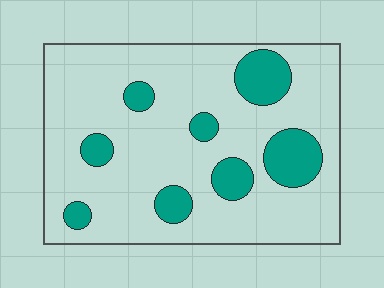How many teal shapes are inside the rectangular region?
8.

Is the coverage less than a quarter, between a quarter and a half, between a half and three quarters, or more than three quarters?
Less than a quarter.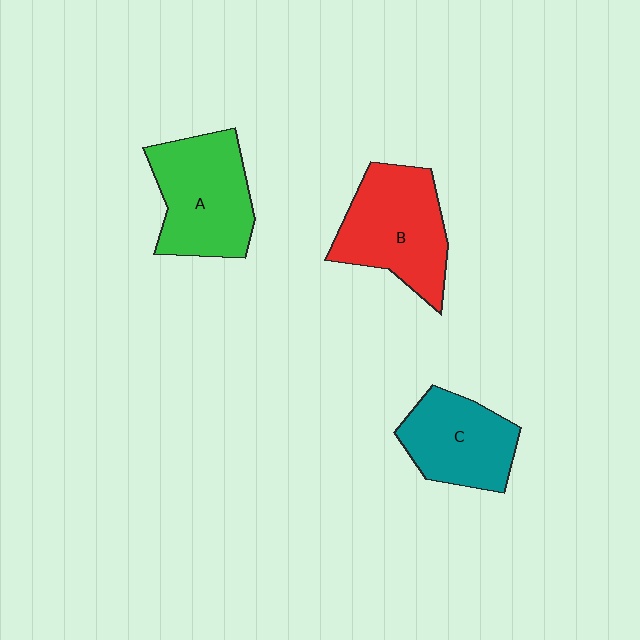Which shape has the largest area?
Shape B (red).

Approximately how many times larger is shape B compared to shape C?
Approximately 1.3 times.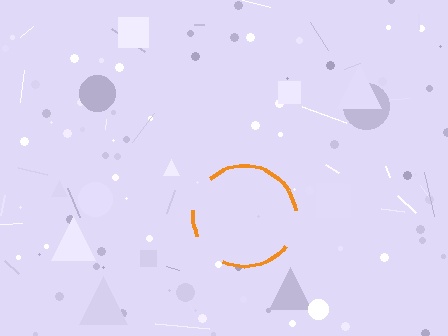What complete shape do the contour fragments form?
The contour fragments form a circle.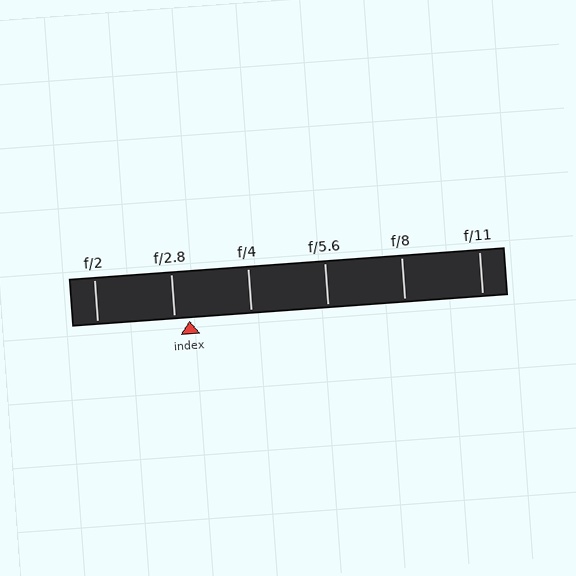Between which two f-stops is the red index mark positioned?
The index mark is between f/2.8 and f/4.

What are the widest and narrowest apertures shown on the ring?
The widest aperture shown is f/2 and the narrowest is f/11.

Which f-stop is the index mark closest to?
The index mark is closest to f/2.8.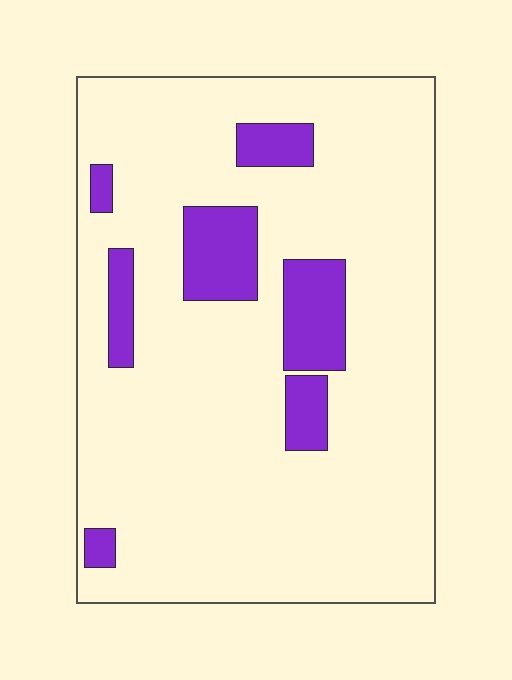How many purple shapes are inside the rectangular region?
7.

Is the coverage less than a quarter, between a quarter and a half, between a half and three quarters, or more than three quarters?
Less than a quarter.